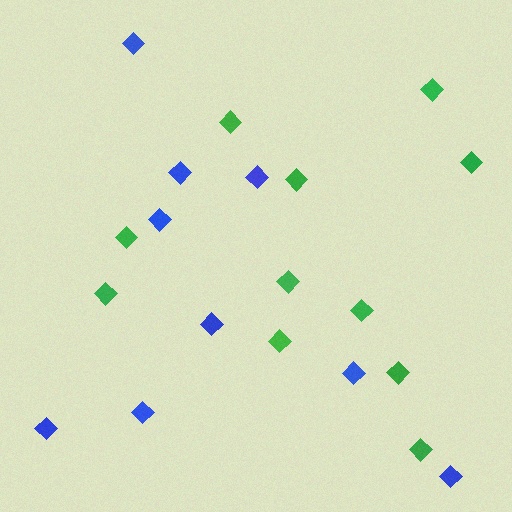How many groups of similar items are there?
There are 2 groups: one group of blue diamonds (9) and one group of green diamonds (11).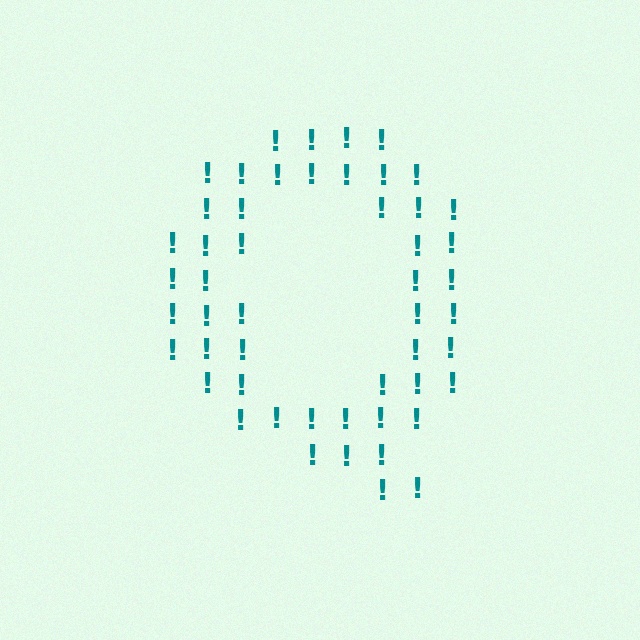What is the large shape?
The large shape is the letter Q.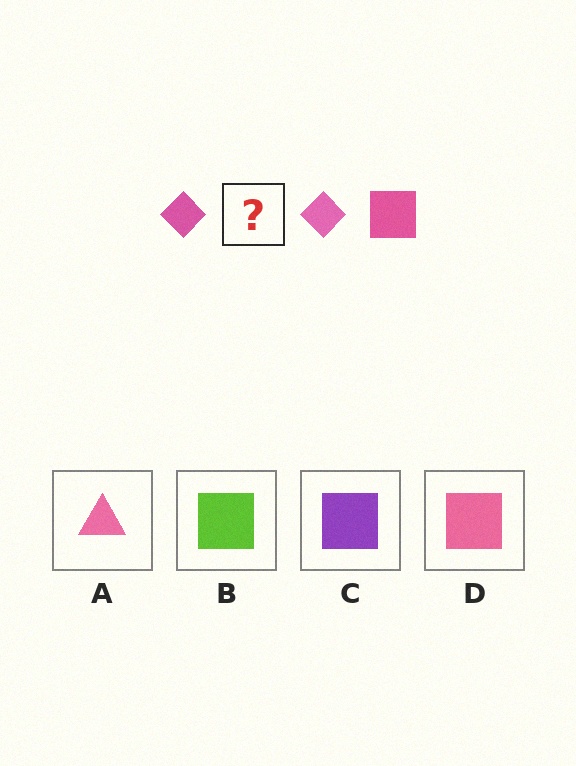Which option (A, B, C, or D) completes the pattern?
D.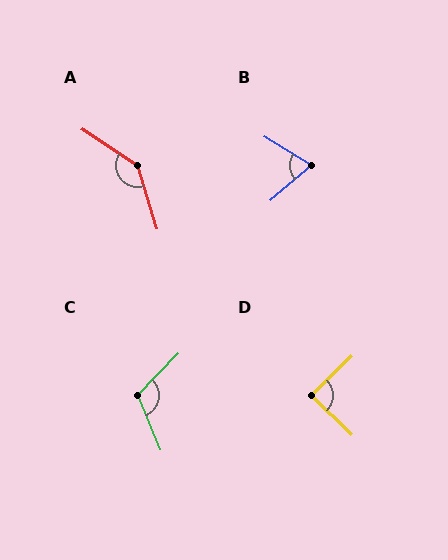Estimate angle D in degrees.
Approximately 89 degrees.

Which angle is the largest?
A, at approximately 140 degrees.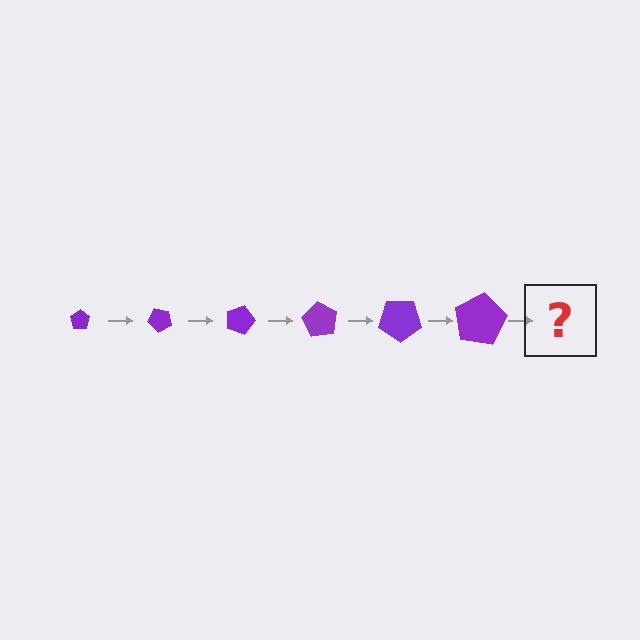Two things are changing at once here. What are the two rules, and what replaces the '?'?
The two rules are that the pentagon grows larger each step and it rotates 45 degrees each step. The '?' should be a pentagon, larger than the previous one and rotated 270 degrees from the start.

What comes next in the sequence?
The next element should be a pentagon, larger than the previous one and rotated 270 degrees from the start.